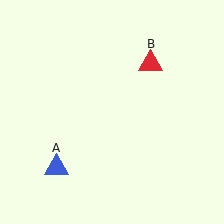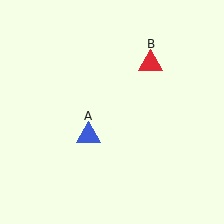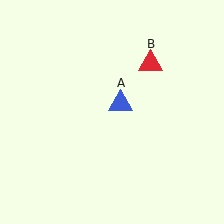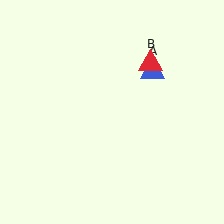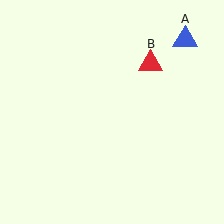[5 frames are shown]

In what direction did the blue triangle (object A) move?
The blue triangle (object A) moved up and to the right.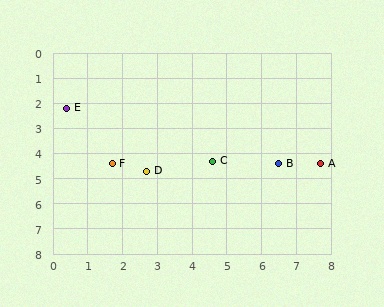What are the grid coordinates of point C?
Point C is at approximately (4.6, 4.3).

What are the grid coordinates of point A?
Point A is at approximately (7.7, 4.4).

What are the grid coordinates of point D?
Point D is at approximately (2.7, 4.7).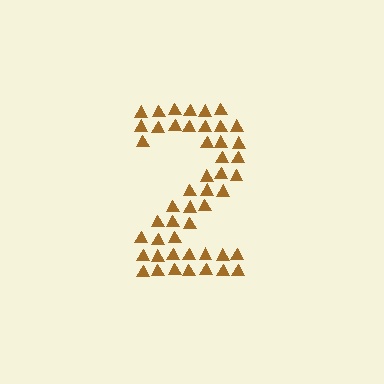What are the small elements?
The small elements are triangles.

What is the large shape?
The large shape is the digit 2.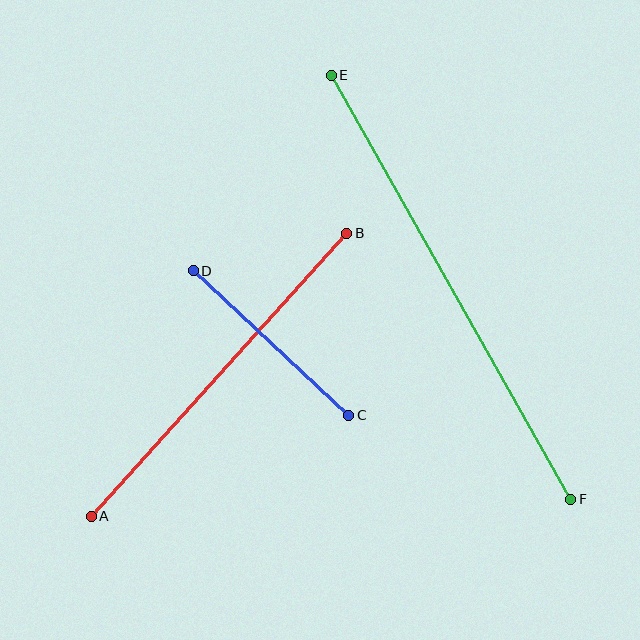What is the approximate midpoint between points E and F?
The midpoint is at approximately (451, 287) pixels.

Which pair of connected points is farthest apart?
Points E and F are farthest apart.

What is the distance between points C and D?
The distance is approximately 212 pixels.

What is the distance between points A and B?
The distance is approximately 381 pixels.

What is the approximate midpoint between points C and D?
The midpoint is at approximately (271, 343) pixels.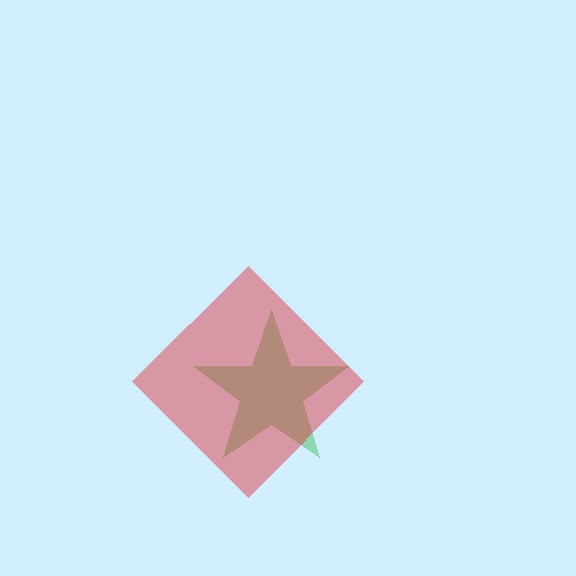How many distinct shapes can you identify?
There are 2 distinct shapes: a green star, a red diamond.